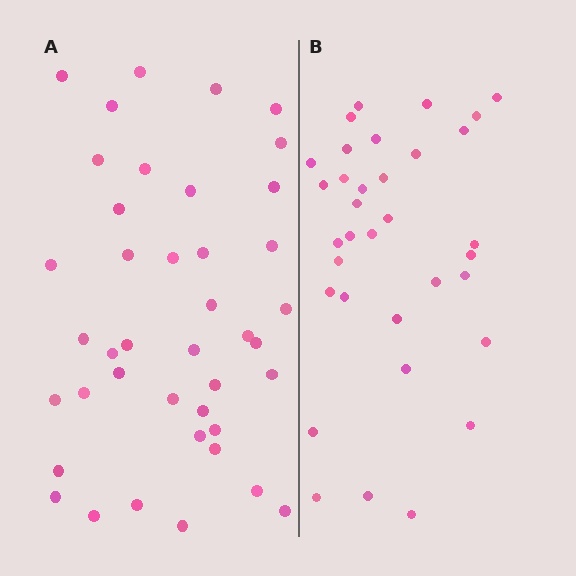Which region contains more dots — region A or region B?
Region A (the left region) has more dots.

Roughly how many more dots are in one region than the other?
Region A has roughly 8 or so more dots than region B.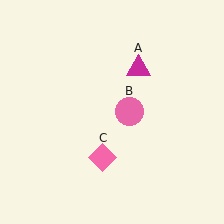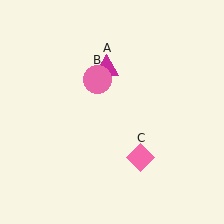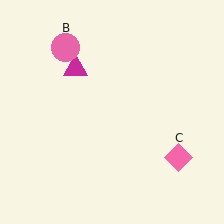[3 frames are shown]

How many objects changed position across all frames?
3 objects changed position: magenta triangle (object A), pink circle (object B), pink diamond (object C).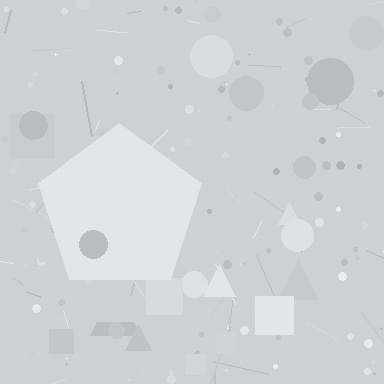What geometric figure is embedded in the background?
A pentagon is embedded in the background.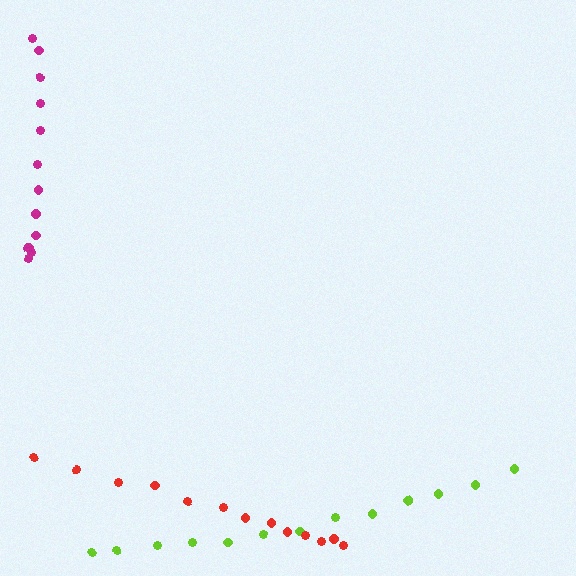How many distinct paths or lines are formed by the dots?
There are 3 distinct paths.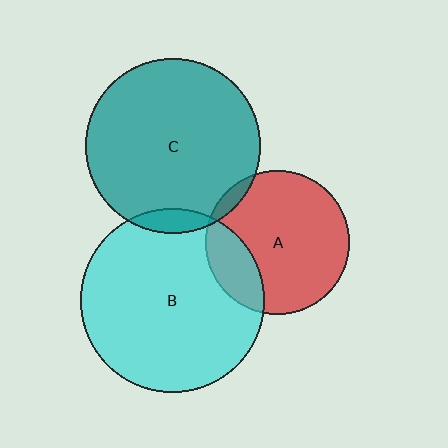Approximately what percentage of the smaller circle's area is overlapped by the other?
Approximately 5%.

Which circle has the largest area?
Circle B (cyan).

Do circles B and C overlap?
Yes.